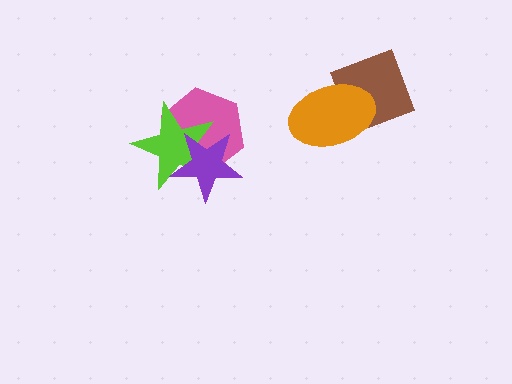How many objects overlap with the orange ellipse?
1 object overlaps with the orange ellipse.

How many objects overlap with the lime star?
2 objects overlap with the lime star.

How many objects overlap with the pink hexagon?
2 objects overlap with the pink hexagon.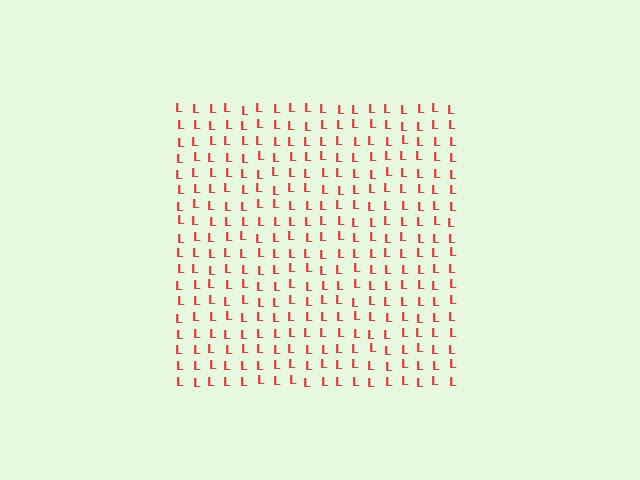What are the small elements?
The small elements are letter L's.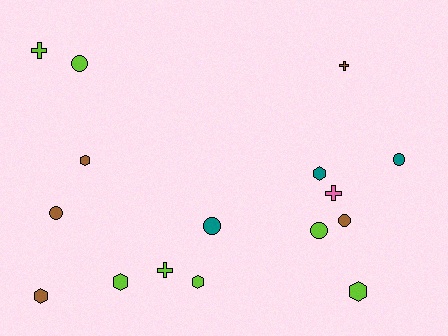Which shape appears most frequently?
Circle, with 6 objects.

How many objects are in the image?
There are 16 objects.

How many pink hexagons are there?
There are no pink hexagons.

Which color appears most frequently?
Lime, with 7 objects.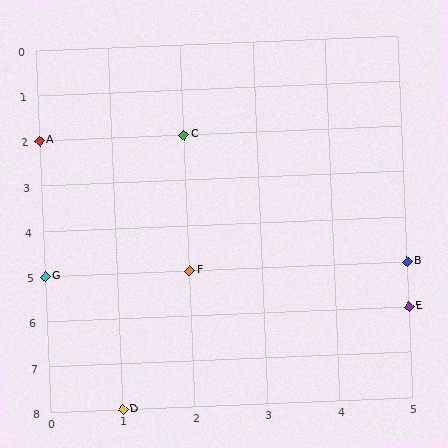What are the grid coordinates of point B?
Point B is at grid coordinates (5, 5).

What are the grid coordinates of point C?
Point C is at grid coordinates (2, 2).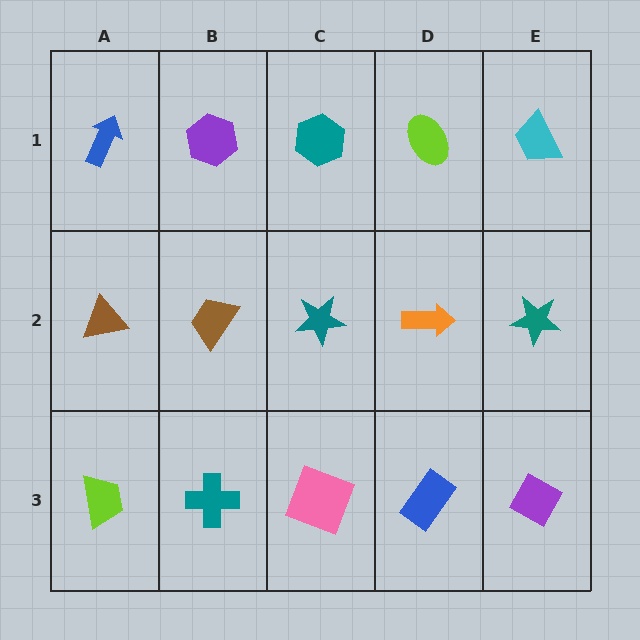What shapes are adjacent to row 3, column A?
A brown triangle (row 2, column A), a teal cross (row 3, column B).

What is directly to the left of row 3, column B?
A lime trapezoid.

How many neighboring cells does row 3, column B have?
3.